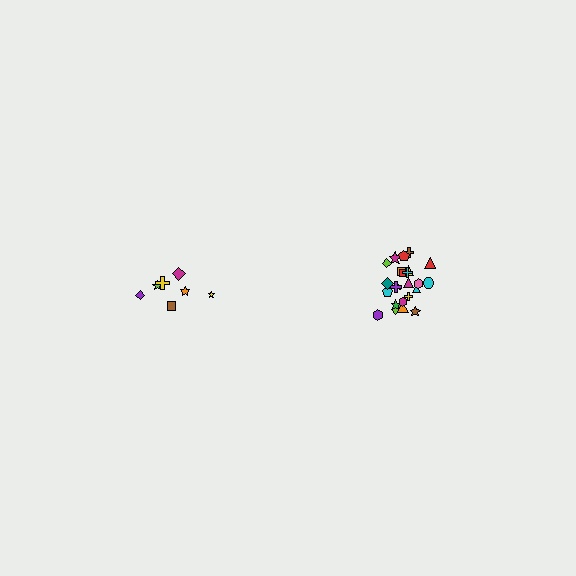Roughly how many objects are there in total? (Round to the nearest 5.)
Roughly 30 objects in total.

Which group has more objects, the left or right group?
The right group.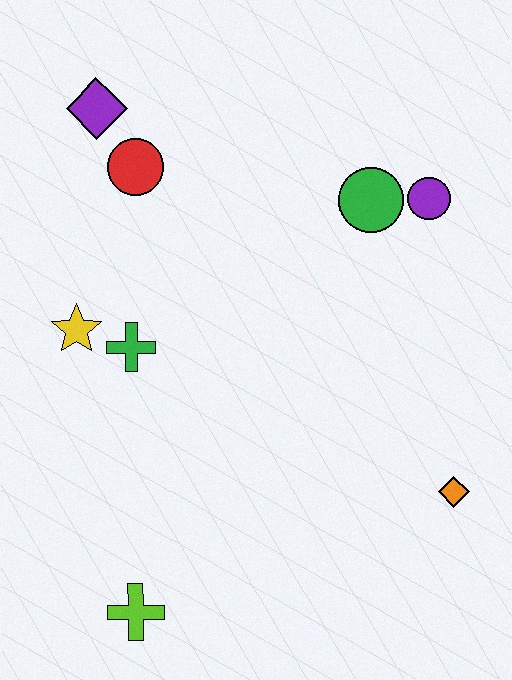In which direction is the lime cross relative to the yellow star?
The lime cross is below the yellow star.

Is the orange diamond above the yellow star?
No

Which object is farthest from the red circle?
The orange diamond is farthest from the red circle.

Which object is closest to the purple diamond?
The red circle is closest to the purple diamond.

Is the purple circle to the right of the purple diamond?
Yes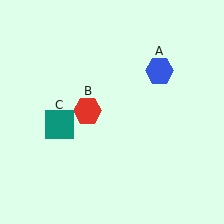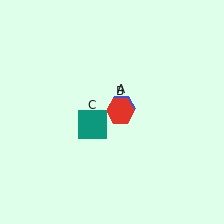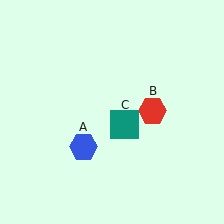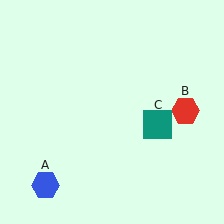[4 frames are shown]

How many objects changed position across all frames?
3 objects changed position: blue hexagon (object A), red hexagon (object B), teal square (object C).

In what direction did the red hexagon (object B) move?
The red hexagon (object B) moved right.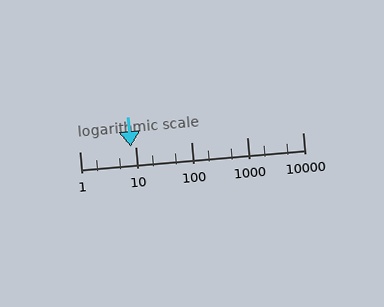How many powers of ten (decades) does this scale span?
The scale spans 4 decades, from 1 to 10000.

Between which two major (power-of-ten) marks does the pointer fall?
The pointer is between 1 and 10.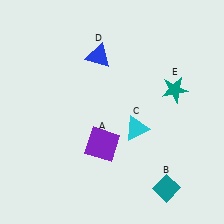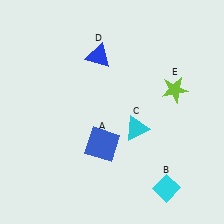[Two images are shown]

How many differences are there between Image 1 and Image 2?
There are 3 differences between the two images.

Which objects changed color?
A changed from purple to blue. B changed from teal to cyan. E changed from teal to lime.